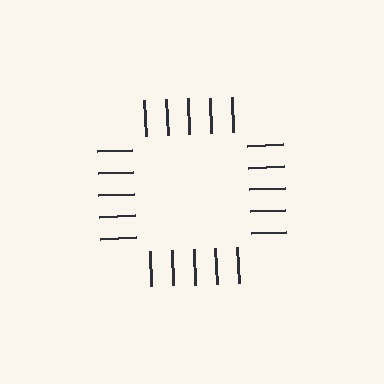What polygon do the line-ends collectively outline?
An illusory square — the line segments terminate on its edges but no continuous stroke is drawn.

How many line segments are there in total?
20 — 5 along each of the 4 edges.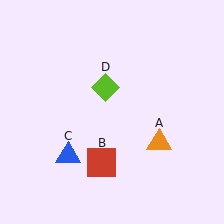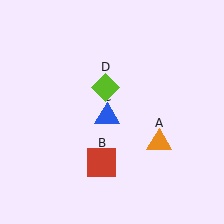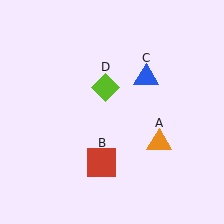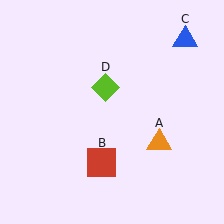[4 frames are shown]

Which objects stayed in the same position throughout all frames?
Orange triangle (object A) and red square (object B) and lime diamond (object D) remained stationary.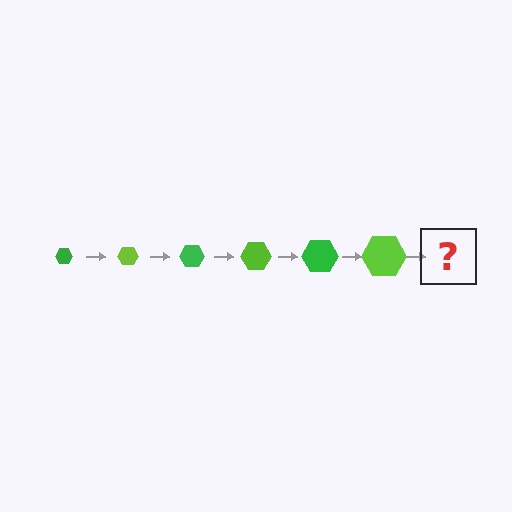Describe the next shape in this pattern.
It should be a green hexagon, larger than the previous one.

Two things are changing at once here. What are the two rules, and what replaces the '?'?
The two rules are that the hexagon grows larger each step and the color cycles through green and lime. The '?' should be a green hexagon, larger than the previous one.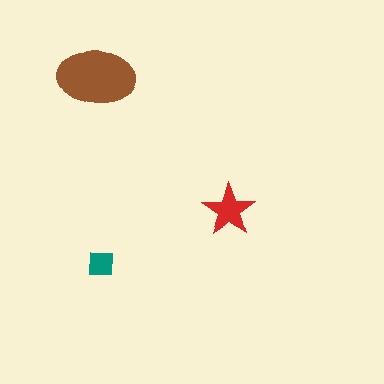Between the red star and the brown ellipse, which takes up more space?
The brown ellipse.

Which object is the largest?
The brown ellipse.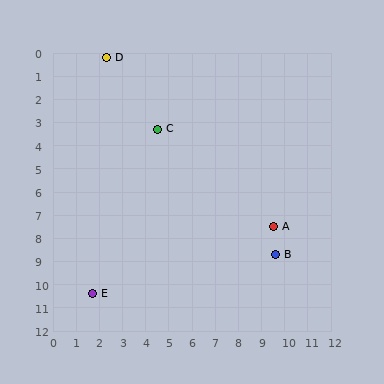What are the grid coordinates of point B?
Point B is at approximately (9.6, 8.7).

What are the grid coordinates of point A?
Point A is at approximately (9.5, 7.5).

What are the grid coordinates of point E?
Point E is at approximately (1.7, 10.4).